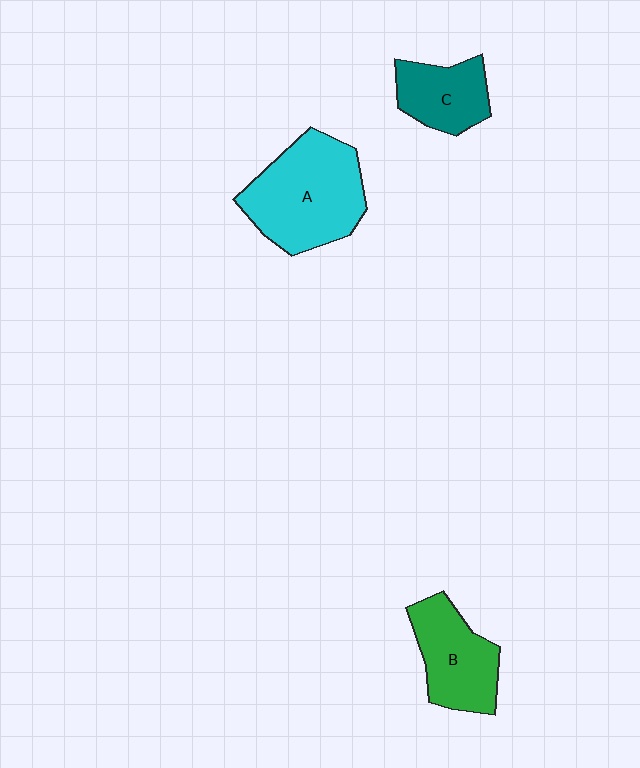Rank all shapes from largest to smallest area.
From largest to smallest: A (cyan), B (green), C (teal).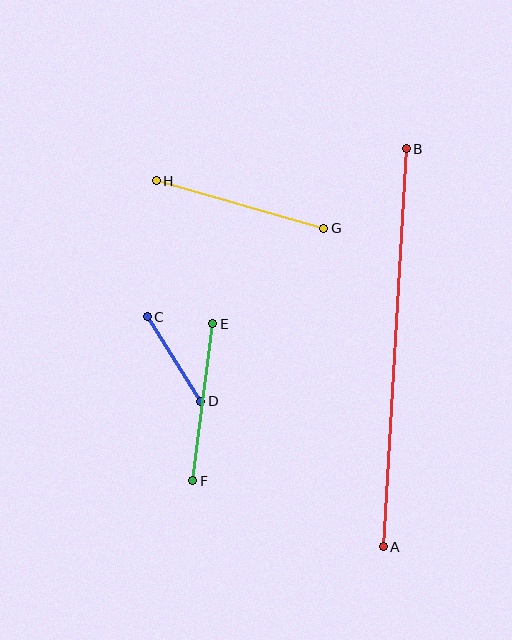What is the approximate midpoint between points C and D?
The midpoint is at approximately (174, 359) pixels.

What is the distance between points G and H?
The distance is approximately 174 pixels.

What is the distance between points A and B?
The distance is approximately 399 pixels.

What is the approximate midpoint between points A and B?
The midpoint is at approximately (395, 347) pixels.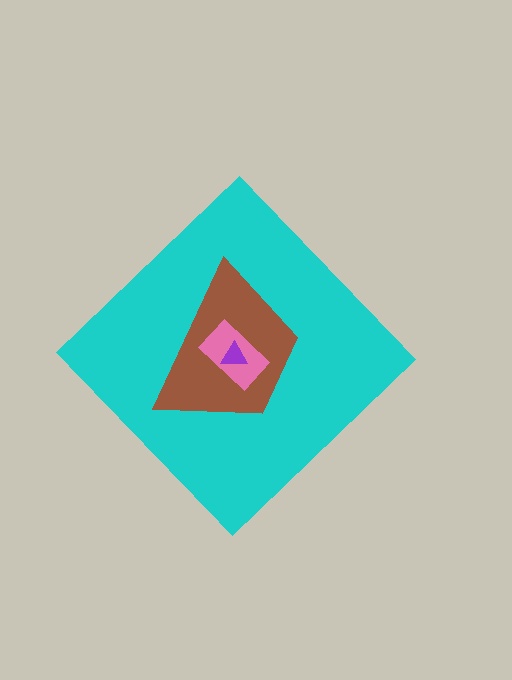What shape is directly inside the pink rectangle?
The purple triangle.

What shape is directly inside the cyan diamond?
The brown trapezoid.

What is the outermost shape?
The cyan diamond.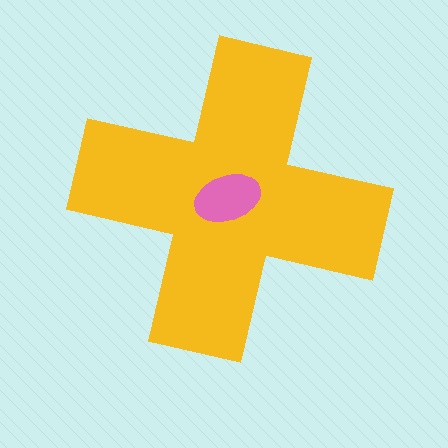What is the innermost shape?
The pink ellipse.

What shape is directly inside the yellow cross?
The pink ellipse.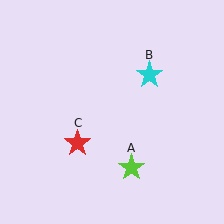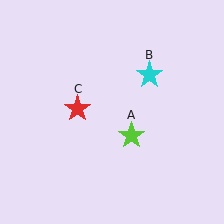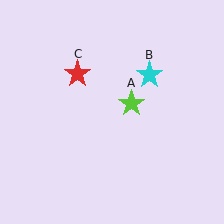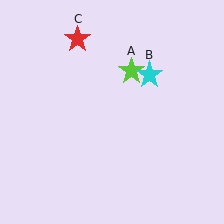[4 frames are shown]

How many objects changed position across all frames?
2 objects changed position: lime star (object A), red star (object C).